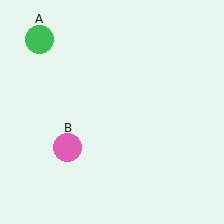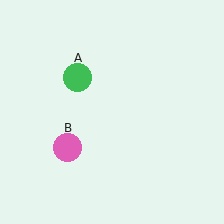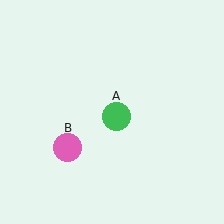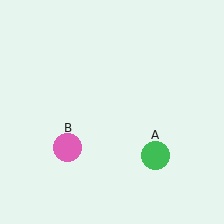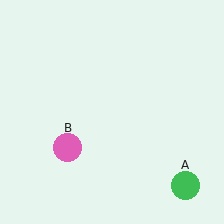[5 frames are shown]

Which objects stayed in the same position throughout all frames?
Pink circle (object B) remained stationary.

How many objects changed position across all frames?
1 object changed position: green circle (object A).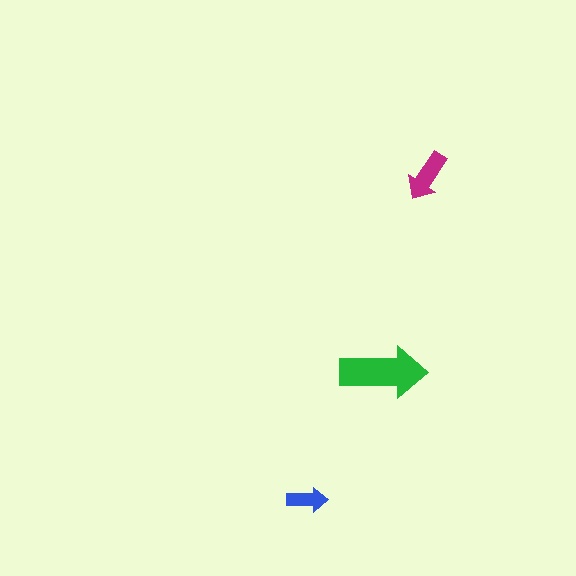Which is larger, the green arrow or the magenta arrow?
The green one.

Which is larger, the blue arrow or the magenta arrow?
The magenta one.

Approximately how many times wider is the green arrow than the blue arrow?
About 2 times wider.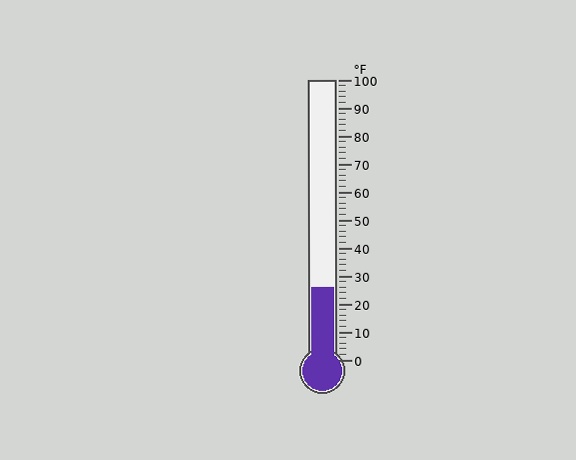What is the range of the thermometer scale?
The thermometer scale ranges from 0°F to 100°F.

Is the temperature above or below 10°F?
The temperature is above 10°F.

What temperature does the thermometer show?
The thermometer shows approximately 26°F.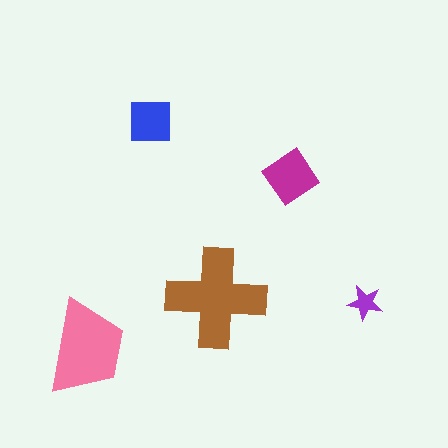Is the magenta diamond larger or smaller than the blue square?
Larger.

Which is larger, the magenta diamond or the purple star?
The magenta diamond.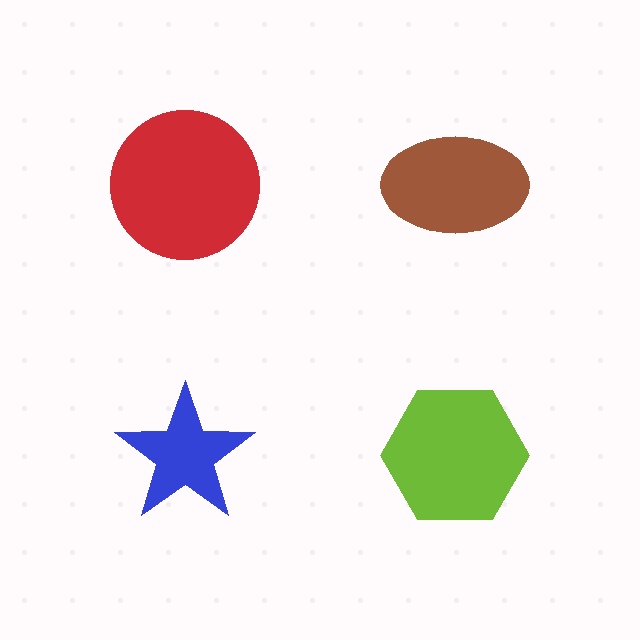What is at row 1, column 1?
A red circle.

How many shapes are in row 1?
2 shapes.